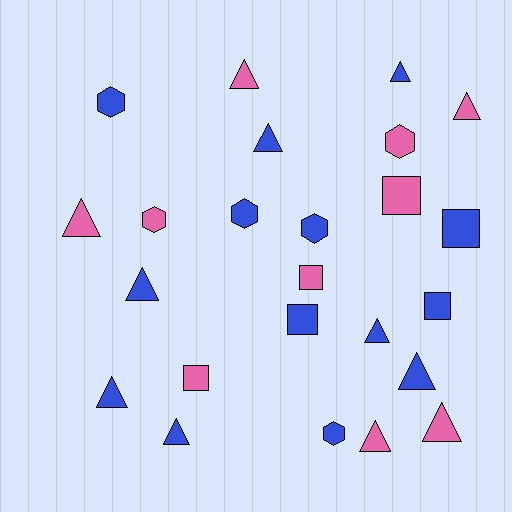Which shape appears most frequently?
Triangle, with 12 objects.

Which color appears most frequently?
Blue, with 14 objects.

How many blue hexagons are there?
There are 4 blue hexagons.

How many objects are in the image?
There are 24 objects.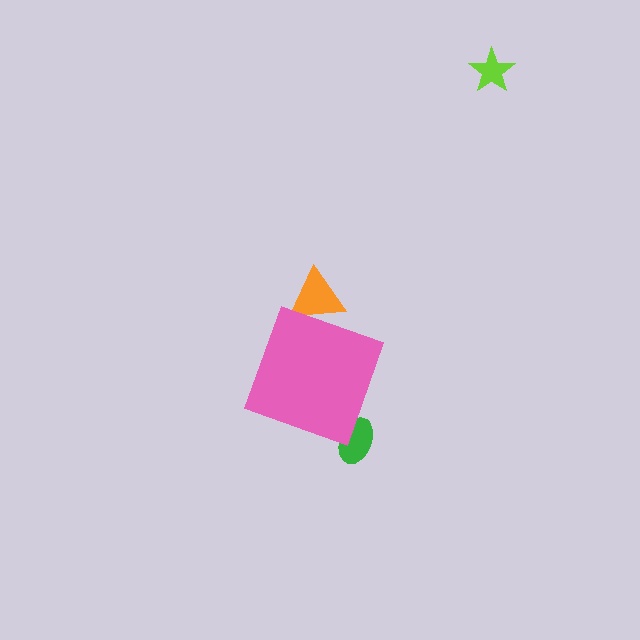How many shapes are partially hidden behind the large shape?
2 shapes are partially hidden.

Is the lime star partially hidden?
No, the lime star is fully visible.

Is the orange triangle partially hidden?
Yes, the orange triangle is partially hidden behind the pink diamond.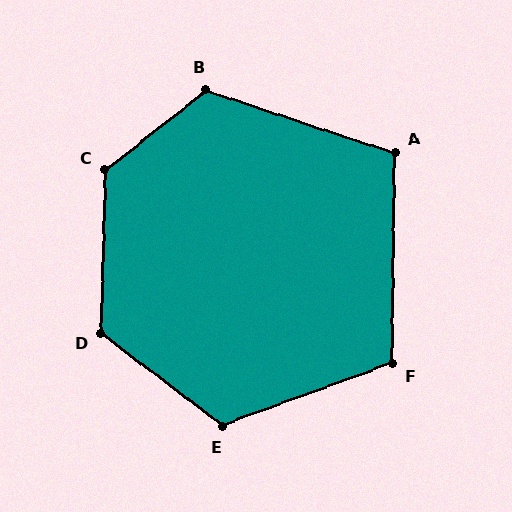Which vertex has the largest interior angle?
C, at approximately 130 degrees.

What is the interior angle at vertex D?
Approximately 126 degrees (obtuse).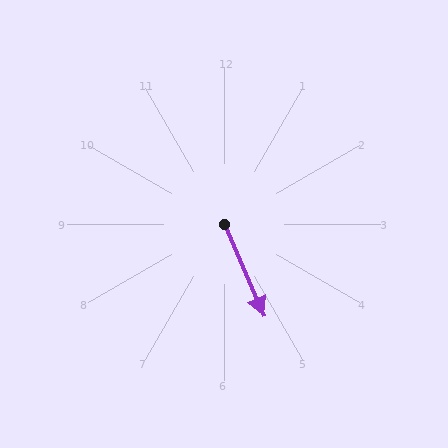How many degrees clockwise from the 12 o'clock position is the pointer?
Approximately 156 degrees.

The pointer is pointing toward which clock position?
Roughly 5 o'clock.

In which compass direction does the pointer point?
Southeast.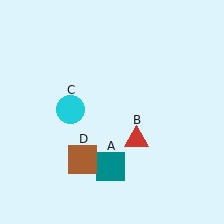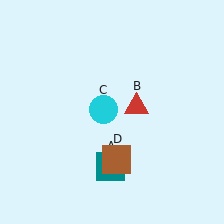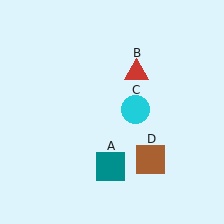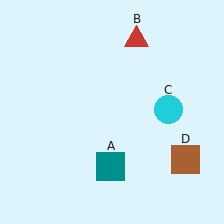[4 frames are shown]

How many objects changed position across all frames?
3 objects changed position: red triangle (object B), cyan circle (object C), brown square (object D).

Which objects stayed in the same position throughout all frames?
Teal square (object A) remained stationary.